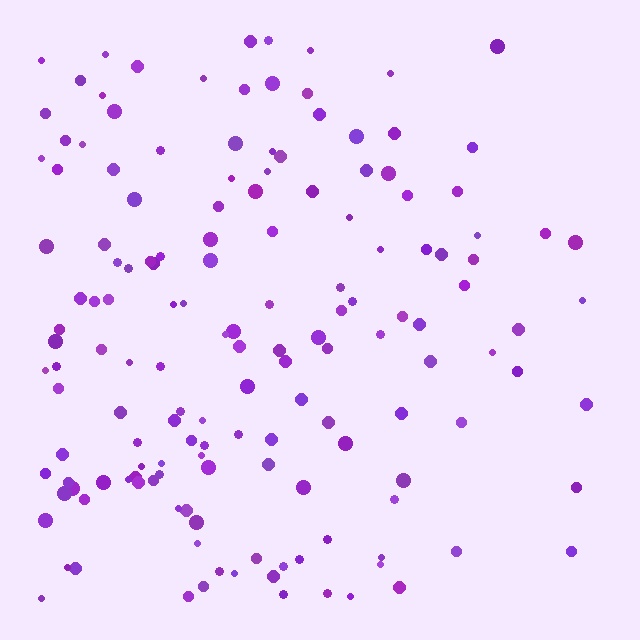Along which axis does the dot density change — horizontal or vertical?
Horizontal.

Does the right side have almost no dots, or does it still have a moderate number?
Still a moderate number, just noticeably fewer than the left.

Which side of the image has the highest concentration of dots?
The left.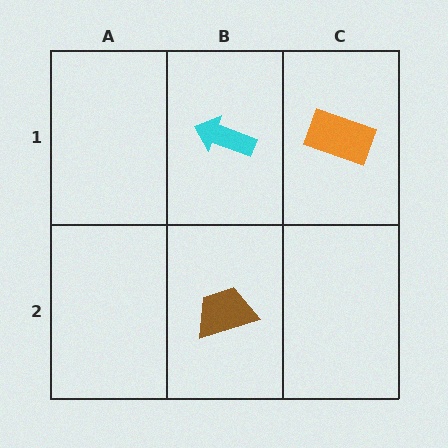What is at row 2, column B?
A brown trapezoid.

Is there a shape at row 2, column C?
No, that cell is empty.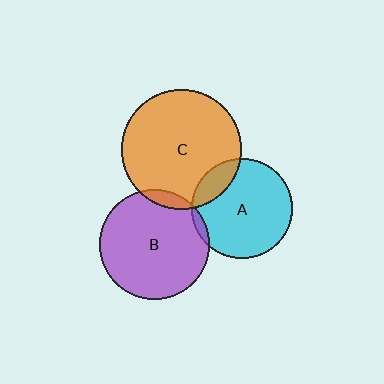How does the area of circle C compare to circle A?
Approximately 1.4 times.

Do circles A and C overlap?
Yes.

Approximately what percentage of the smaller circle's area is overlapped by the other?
Approximately 15%.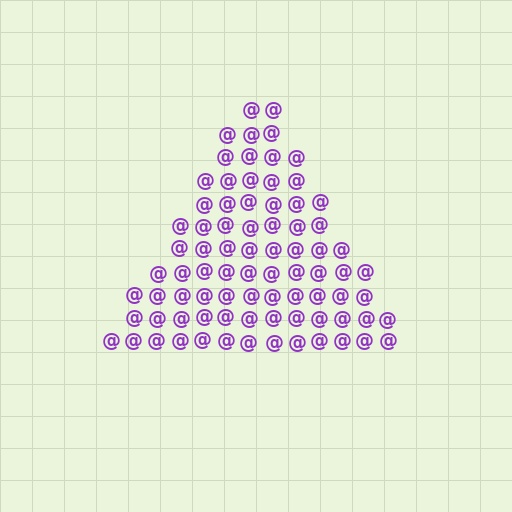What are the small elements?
The small elements are at signs.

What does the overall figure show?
The overall figure shows a triangle.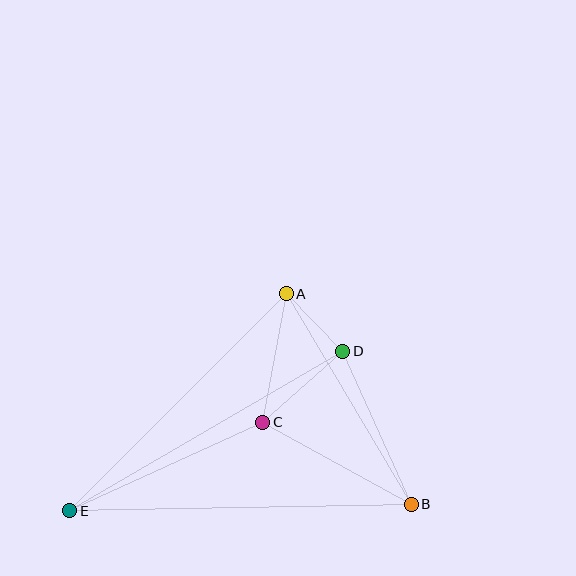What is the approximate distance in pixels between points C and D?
The distance between C and D is approximately 107 pixels.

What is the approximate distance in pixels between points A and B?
The distance between A and B is approximately 245 pixels.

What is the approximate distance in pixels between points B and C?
The distance between B and C is approximately 170 pixels.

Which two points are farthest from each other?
Points B and E are farthest from each other.